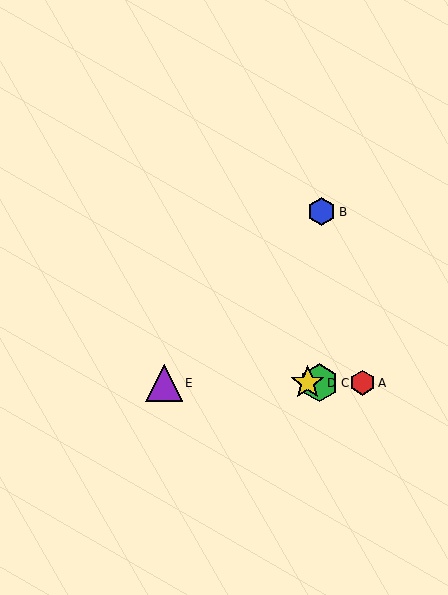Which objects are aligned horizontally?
Objects A, C, D, E are aligned horizontally.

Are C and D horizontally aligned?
Yes, both are at y≈383.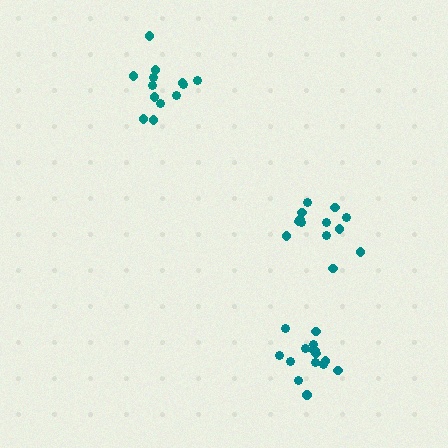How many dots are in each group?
Group 1: 15 dots, Group 2: 13 dots, Group 3: 13 dots (41 total).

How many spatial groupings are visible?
There are 3 spatial groupings.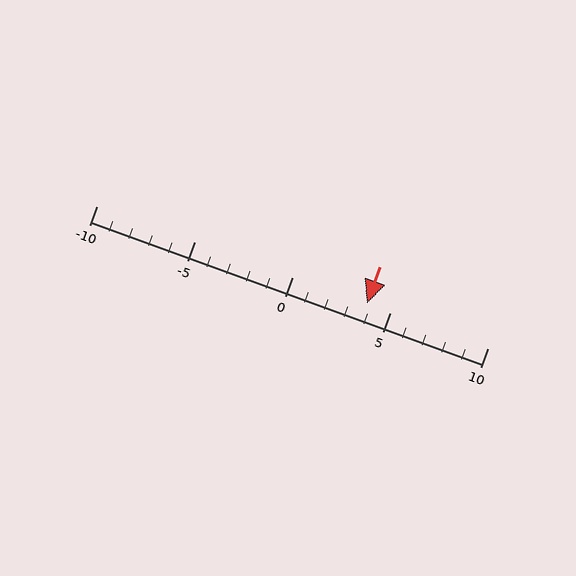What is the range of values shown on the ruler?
The ruler shows values from -10 to 10.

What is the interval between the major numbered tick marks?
The major tick marks are spaced 5 units apart.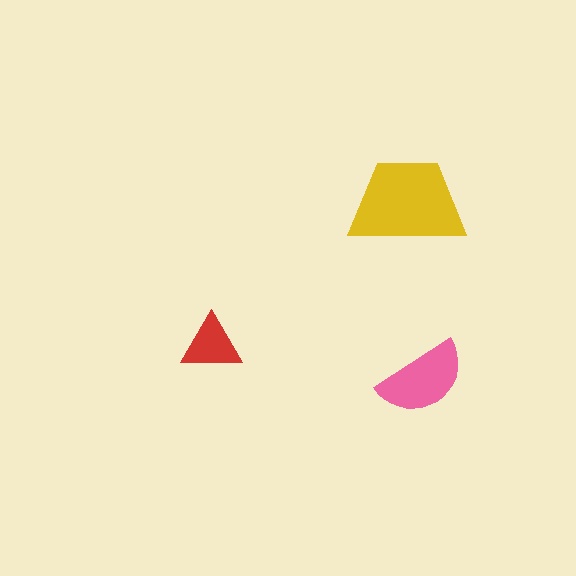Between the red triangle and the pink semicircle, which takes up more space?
The pink semicircle.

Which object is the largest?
The yellow trapezoid.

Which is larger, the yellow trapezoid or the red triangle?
The yellow trapezoid.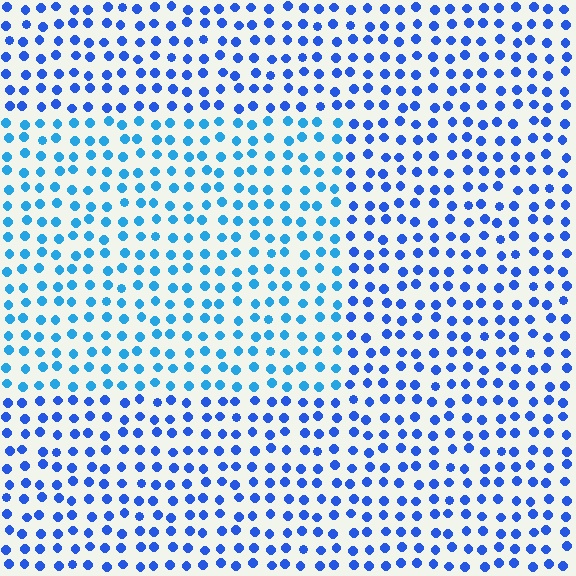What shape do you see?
I see a rectangle.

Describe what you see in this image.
The image is filled with small blue elements in a uniform arrangement. A rectangle-shaped region is visible where the elements are tinted to a slightly different hue, forming a subtle color boundary.